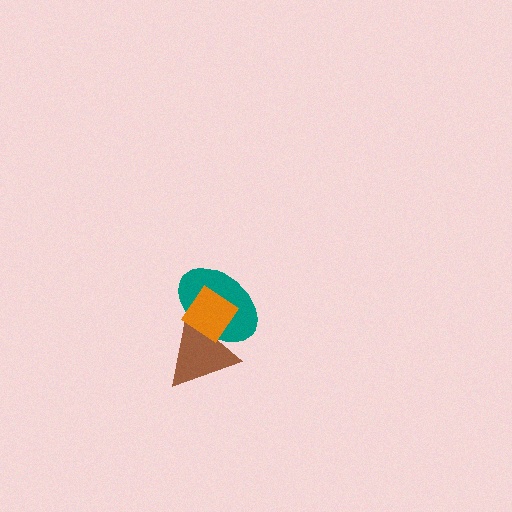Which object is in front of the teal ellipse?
The orange diamond is in front of the teal ellipse.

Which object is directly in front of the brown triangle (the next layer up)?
The teal ellipse is directly in front of the brown triangle.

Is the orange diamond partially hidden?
No, no other shape covers it.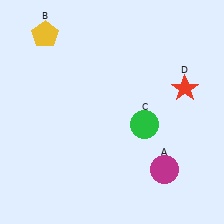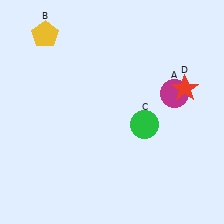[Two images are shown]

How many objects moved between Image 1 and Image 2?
1 object moved between the two images.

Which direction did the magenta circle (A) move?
The magenta circle (A) moved up.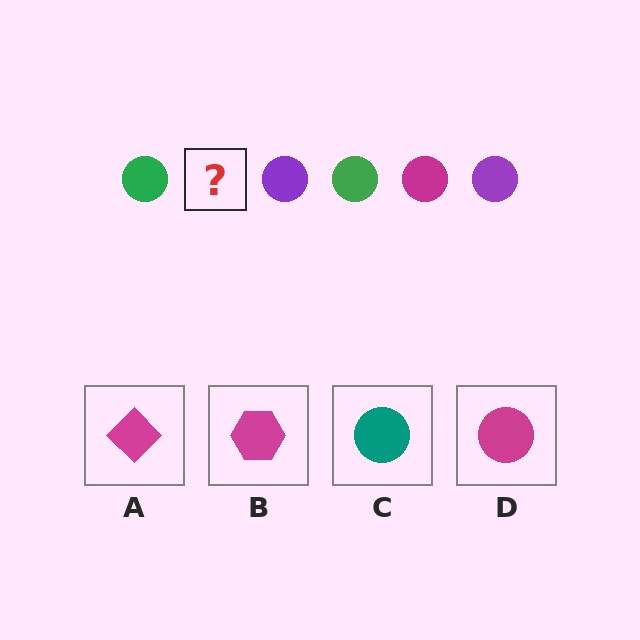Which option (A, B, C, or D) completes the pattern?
D.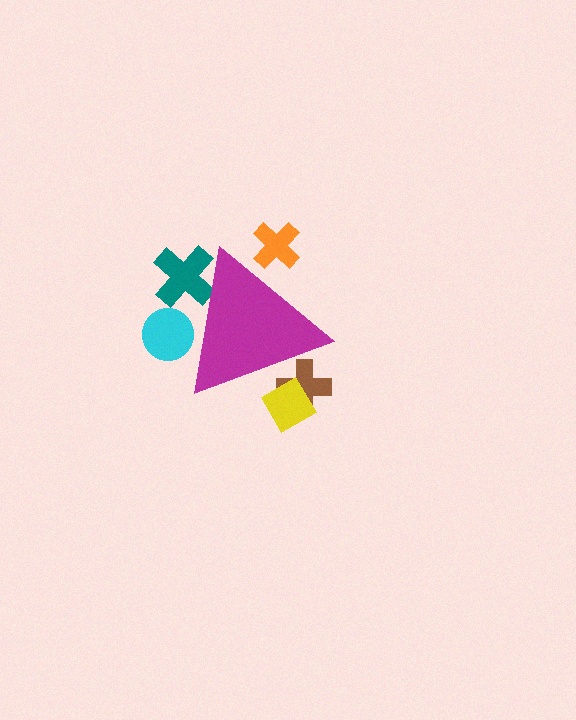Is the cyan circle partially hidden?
Yes, the cyan circle is partially hidden behind the magenta triangle.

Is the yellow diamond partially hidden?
Yes, the yellow diamond is partially hidden behind the magenta triangle.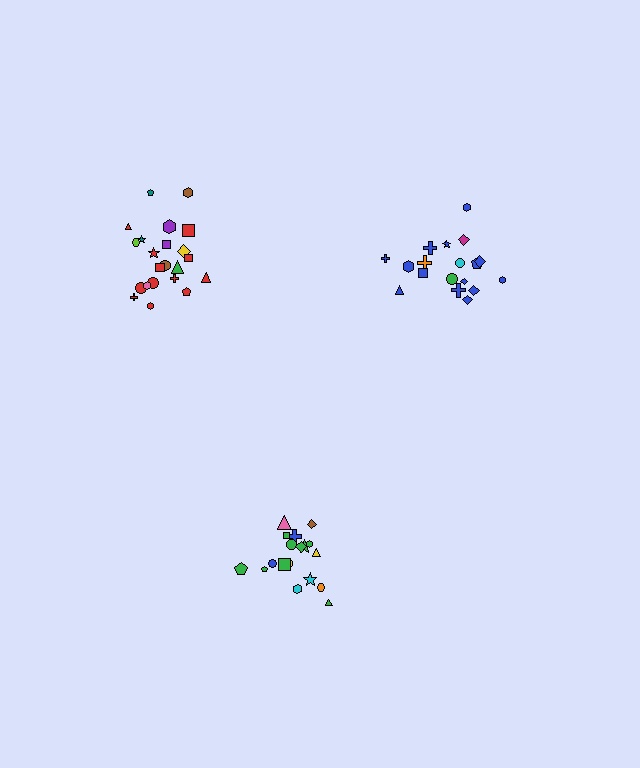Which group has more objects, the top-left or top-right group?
The top-left group.